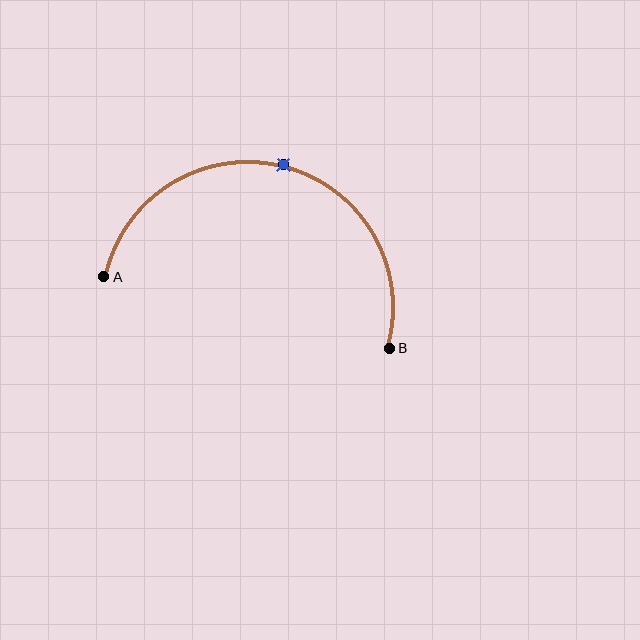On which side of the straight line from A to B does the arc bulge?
The arc bulges above the straight line connecting A and B.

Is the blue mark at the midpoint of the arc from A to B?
Yes. The blue mark lies on the arc at equal arc-length from both A and B — it is the arc midpoint.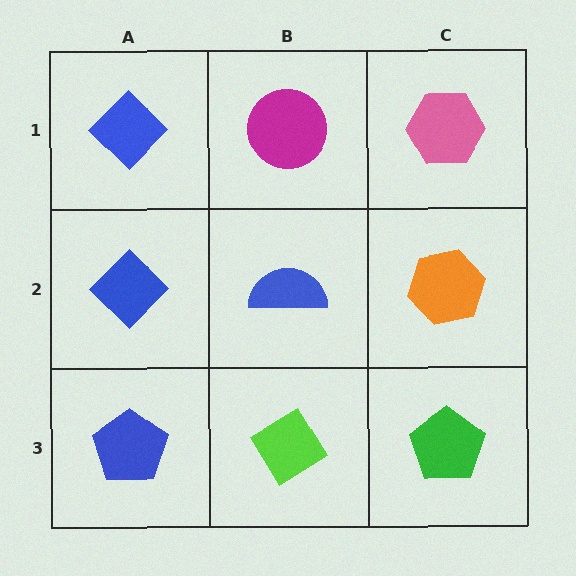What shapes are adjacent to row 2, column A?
A blue diamond (row 1, column A), a blue pentagon (row 3, column A), a blue semicircle (row 2, column B).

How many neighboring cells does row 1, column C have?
2.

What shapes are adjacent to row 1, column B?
A blue semicircle (row 2, column B), a blue diamond (row 1, column A), a pink hexagon (row 1, column C).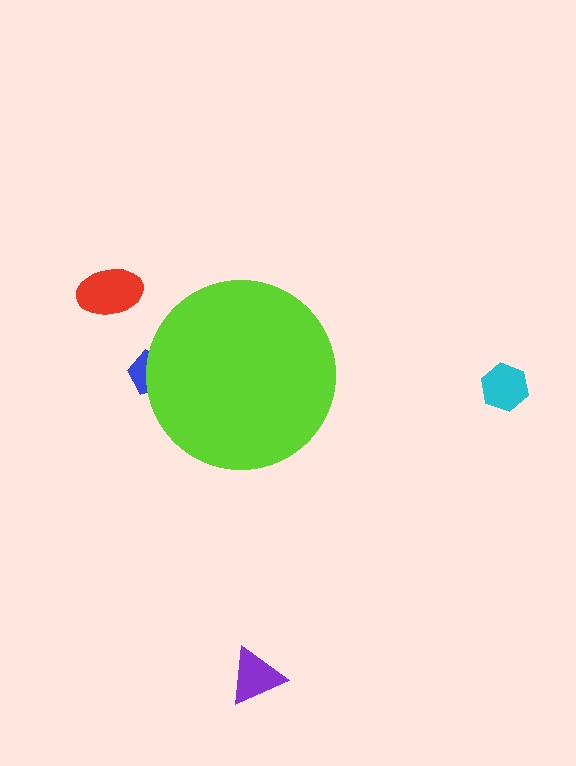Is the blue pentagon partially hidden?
Yes, the blue pentagon is partially hidden behind the lime circle.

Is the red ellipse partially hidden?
No, the red ellipse is fully visible.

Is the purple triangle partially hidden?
No, the purple triangle is fully visible.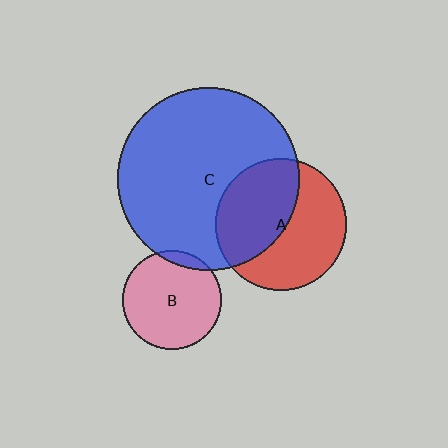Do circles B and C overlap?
Yes.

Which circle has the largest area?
Circle C (blue).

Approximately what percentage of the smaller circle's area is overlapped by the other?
Approximately 5%.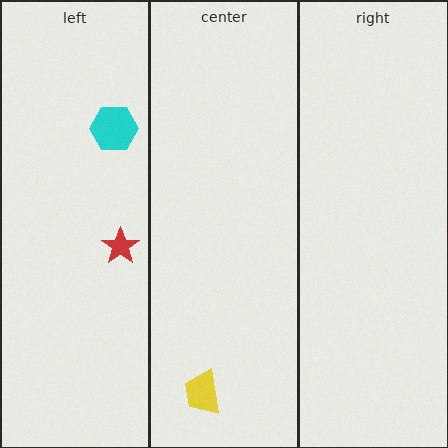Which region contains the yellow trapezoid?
The center region.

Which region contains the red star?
The left region.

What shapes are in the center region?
The yellow trapezoid.